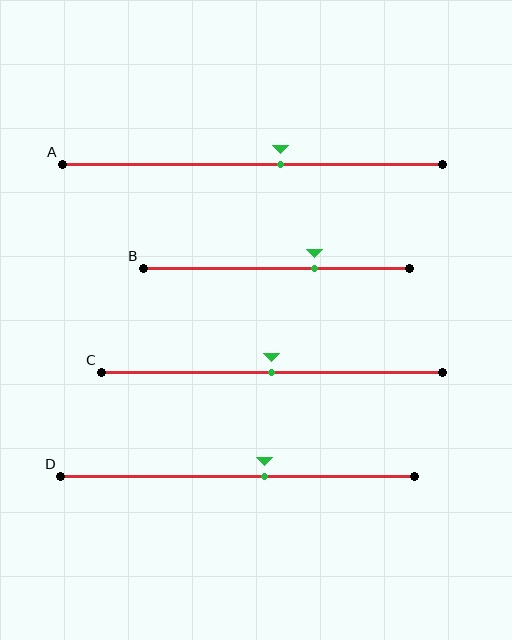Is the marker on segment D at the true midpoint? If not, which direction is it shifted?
No, the marker on segment D is shifted to the right by about 8% of the segment length.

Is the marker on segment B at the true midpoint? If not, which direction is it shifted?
No, the marker on segment B is shifted to the right by about 14% of the segment length.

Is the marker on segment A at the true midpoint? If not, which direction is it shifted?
No, the marker on segment A is shifted to the right by about 7% of the segment length.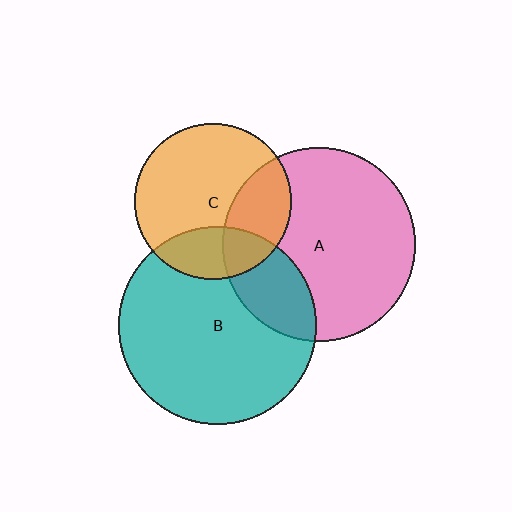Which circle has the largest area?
Circle B (teal).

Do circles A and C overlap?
Yes.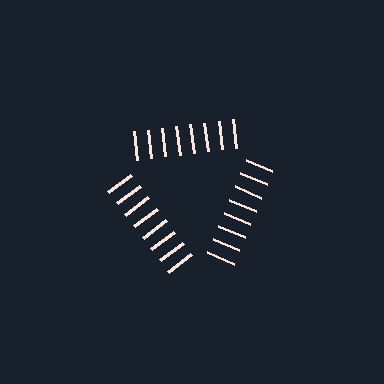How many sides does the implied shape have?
3 sides — the line-ends trace a triangle.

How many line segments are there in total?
24 — 8 along each of the 3 edges.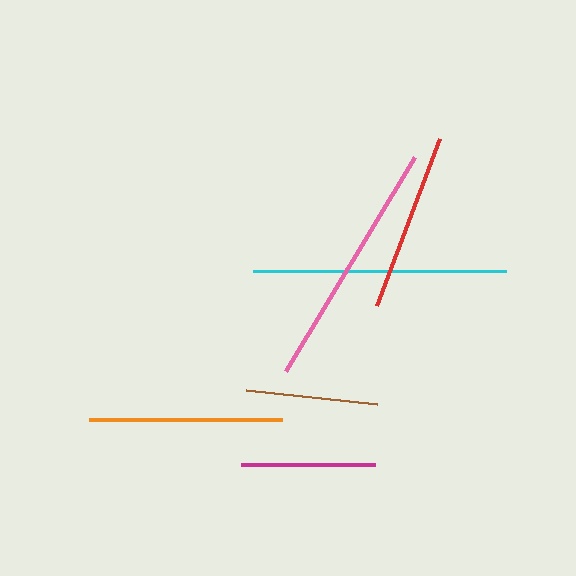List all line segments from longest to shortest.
From longest to shortest: cyan, pink, orange, red, magenta, brown.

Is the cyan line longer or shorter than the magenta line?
The cyan line is longer than the magenta line.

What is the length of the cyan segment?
The cyan segment is approximately 253 pixels long.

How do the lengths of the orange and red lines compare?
The orange and red lines are approximately the same length.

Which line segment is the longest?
The cyan line is the longest at approximately 253 pixels.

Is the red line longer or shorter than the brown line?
The red line is longer than the brown line.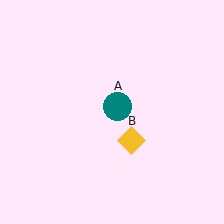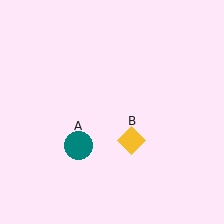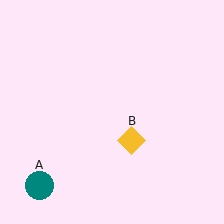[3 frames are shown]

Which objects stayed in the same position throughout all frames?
Yellow diamond (object B) remained stationary.